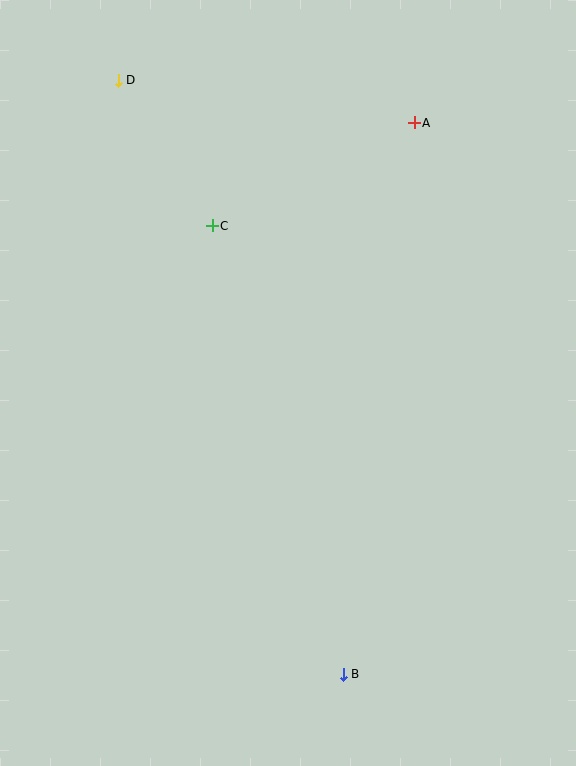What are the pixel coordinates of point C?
Point C is at (212, 226).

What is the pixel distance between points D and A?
The distance between D and A is 299 pixels.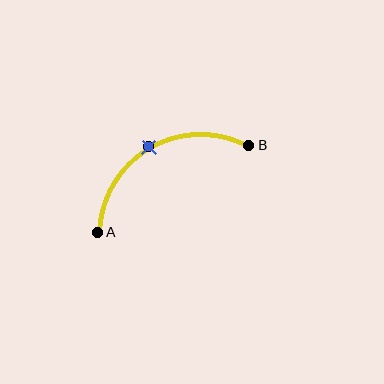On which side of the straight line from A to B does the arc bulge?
The arc bulges above the straight line connecting A and B.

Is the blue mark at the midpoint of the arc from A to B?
Yes. The blue mark lies on the arc at equal arc-length from both A and B — it is the arc midpoint.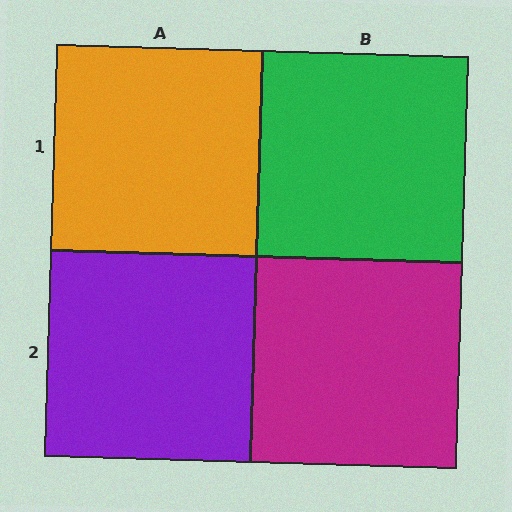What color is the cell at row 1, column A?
Orange.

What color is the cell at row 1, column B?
Green.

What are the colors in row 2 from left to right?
Purple, magenta.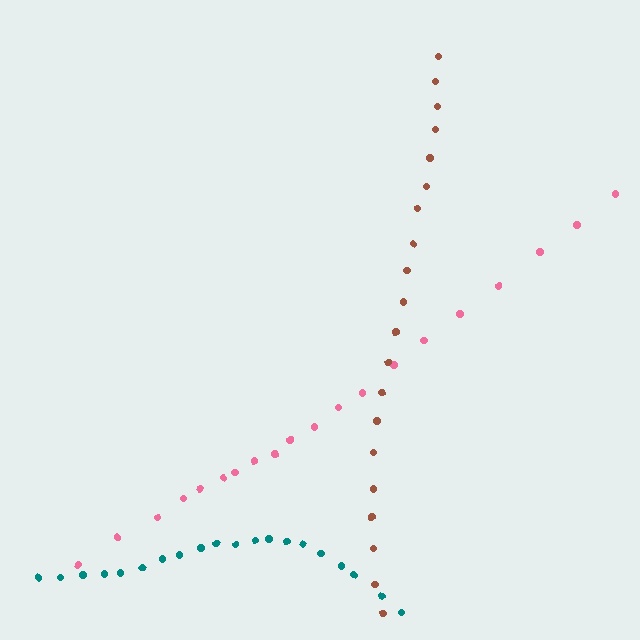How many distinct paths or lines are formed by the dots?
There are 3 distinct paths.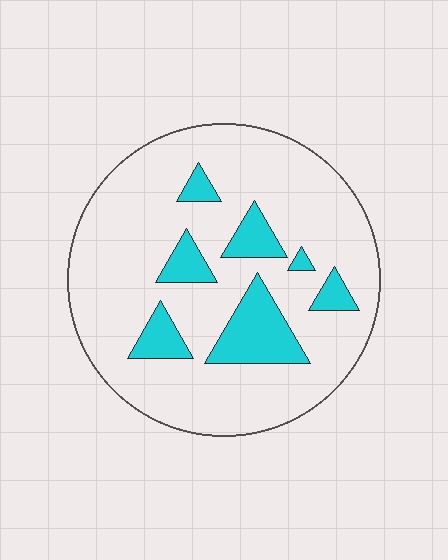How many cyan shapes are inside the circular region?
7.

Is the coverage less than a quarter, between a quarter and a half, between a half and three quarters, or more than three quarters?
Less than a quarter.